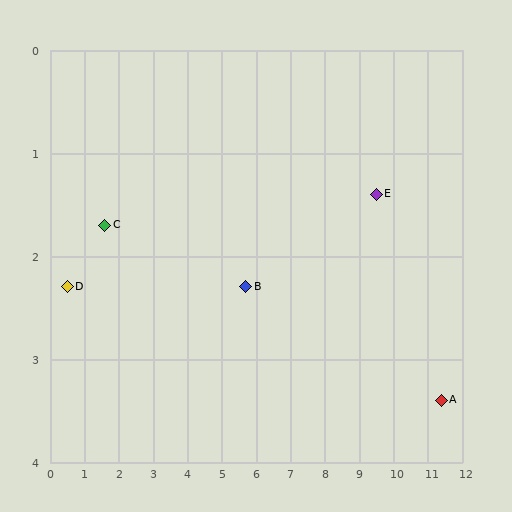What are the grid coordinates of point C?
Point C is at approximately (1.6, 1.7).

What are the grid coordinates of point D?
Point D is at approximately (0.5, 2.3).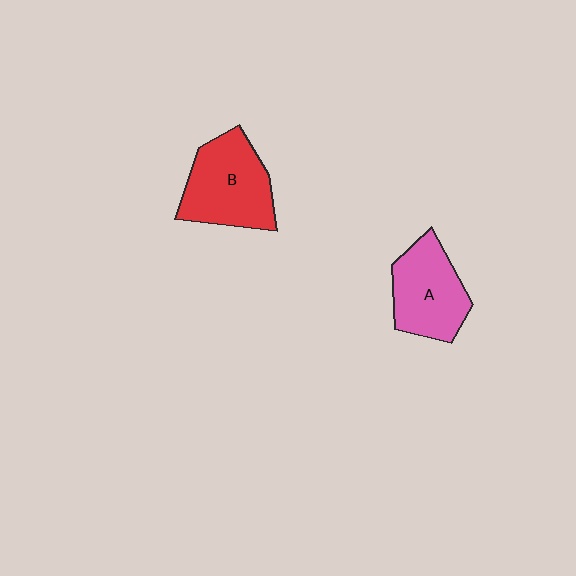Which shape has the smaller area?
Shape A (pink).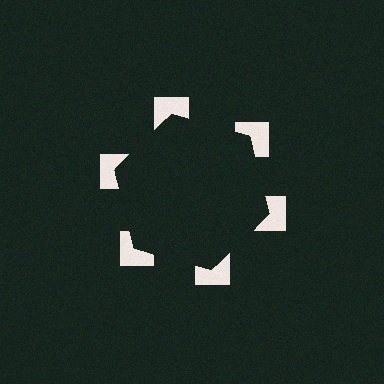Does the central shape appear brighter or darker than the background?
It typically appears slightly darker than the background, even though no actual brightness change is drawn.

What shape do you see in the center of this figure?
An illusory hexagon — its edges are inferred from the aligned wedge cuts in the notched squares, not physically drawn.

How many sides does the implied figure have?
6 sides.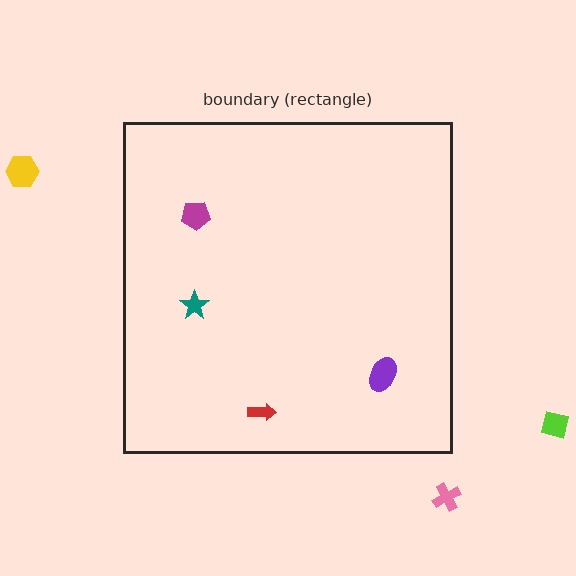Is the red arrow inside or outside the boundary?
Inside.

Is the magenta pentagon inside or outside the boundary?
Inside.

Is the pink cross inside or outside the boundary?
Outside.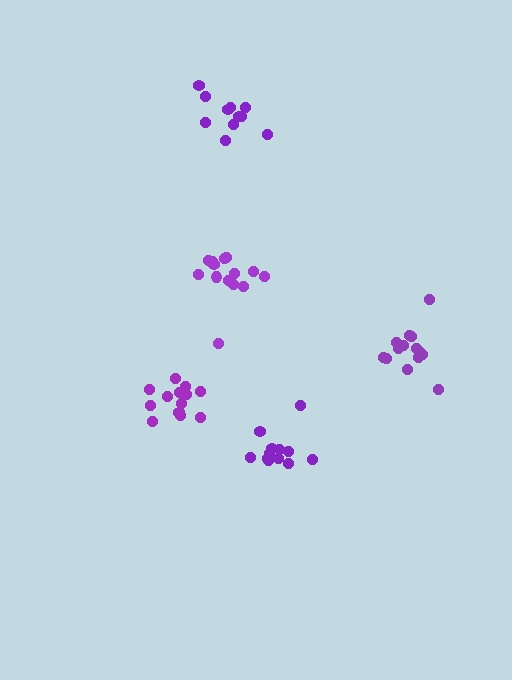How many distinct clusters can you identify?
There are 5 distinct clusters.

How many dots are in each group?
Group 1: 15 dots, Group 2: 13 dots, Group 3: 14 dots, Group 4: 12 dots, Group 5: 11 dots (65 total).